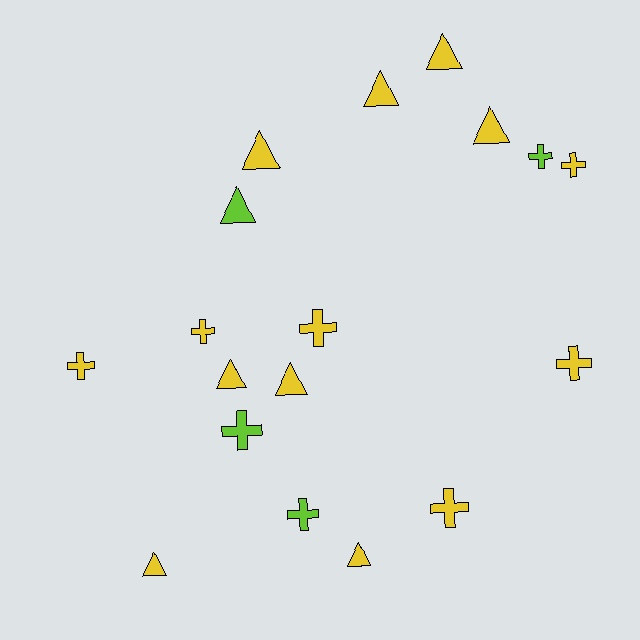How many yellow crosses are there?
There are 6 yellow crosses.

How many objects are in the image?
There are 18 objects.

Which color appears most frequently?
Yellow, with 14 objects.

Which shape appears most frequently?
Triangle, with 9 objects.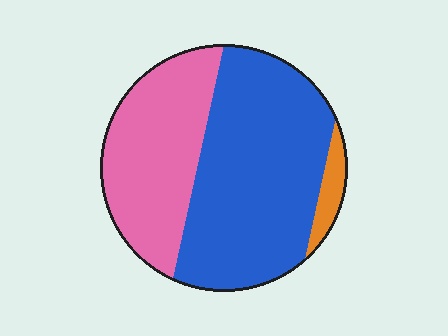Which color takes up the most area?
Blue, at roughly 60%.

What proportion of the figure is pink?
Pink takes up about three eighths (3/8) of the figure.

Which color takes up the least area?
Orange, at roughly 5%.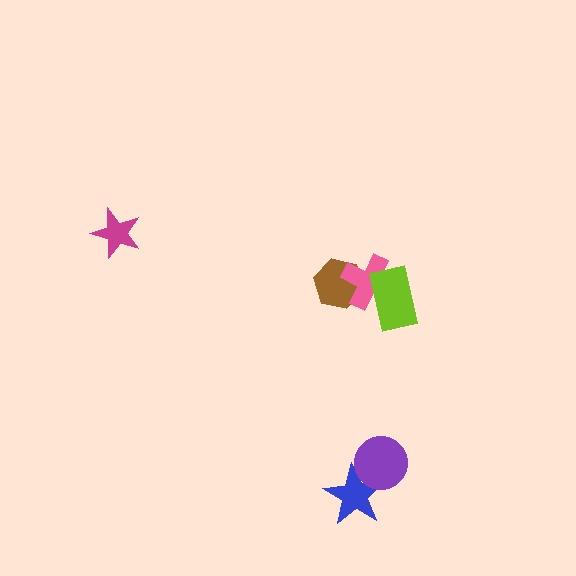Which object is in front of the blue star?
The purple circle is in front of the blue star.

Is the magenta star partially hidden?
No, no other shape covers it.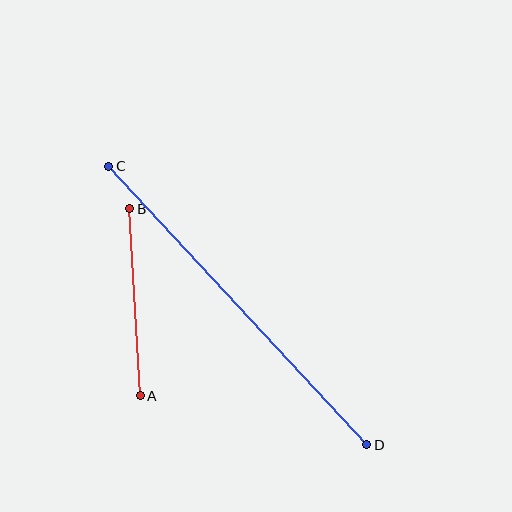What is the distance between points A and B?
The distance is approximately 188 pixels.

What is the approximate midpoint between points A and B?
The midpoint is at approximately (135, 302) pixels.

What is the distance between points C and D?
The distance is approximately 380 pixels.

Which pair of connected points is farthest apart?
Points C and D are farthest apart.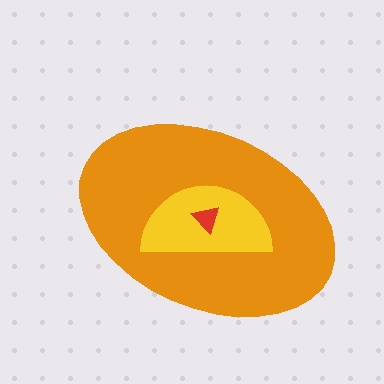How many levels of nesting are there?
3.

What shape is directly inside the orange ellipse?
The yellow semicircle.